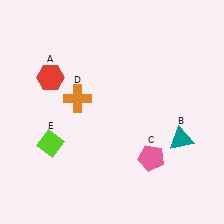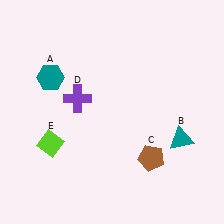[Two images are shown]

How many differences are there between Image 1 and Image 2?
There are 3 differences between the two images.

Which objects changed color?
A changed from red to teal. C changed from pink to brown. D changed from orange to purple.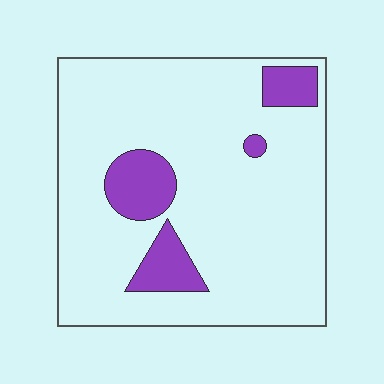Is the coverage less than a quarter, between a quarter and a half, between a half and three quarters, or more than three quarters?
Less than a quarter.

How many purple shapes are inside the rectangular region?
4.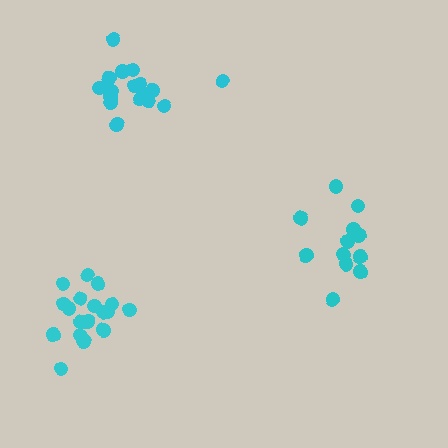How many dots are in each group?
Group 1: 17 dots, Group 2: 13 dots, Group 3: 18 dots (48 total).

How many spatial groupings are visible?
There are 3 spatial groupings.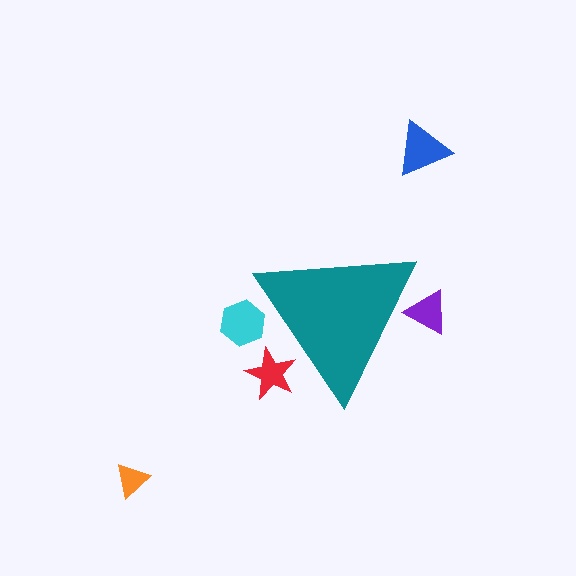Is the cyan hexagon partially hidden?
Yes, the cyan hexagon is partially hidden behind the teal triangle.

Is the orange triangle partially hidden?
No, the orange triangle is fully visible.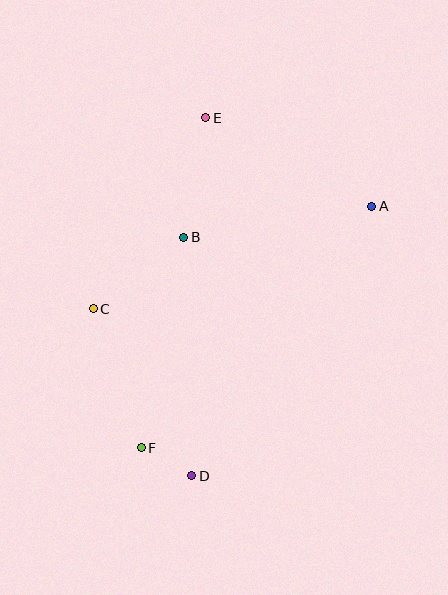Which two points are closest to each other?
Points D and F are closest to each other.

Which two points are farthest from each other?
Points D and E are farthest from each other.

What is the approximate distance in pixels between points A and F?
The distance between A and F is approximately 334 pixels.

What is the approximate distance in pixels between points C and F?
The distance between C and F is approximately 147 pixels.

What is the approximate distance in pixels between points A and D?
The distance between A and D is approximately 324 pixels.